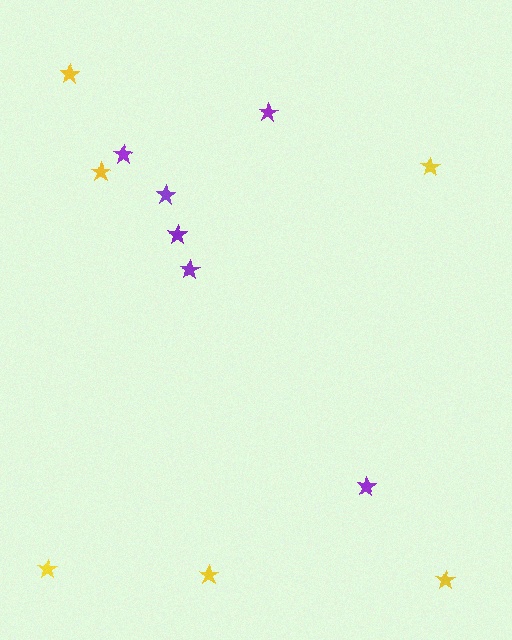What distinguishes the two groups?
There are 2 groups: one group of purple stars (6) and one group of yellow stars (6).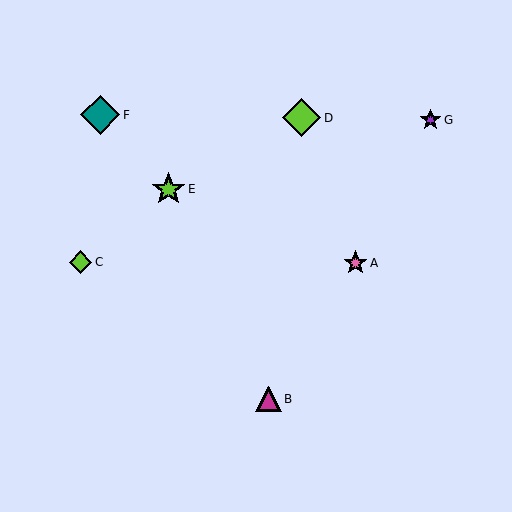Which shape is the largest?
The teal diamond (labeled F) is the largest.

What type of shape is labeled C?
Shape C is a lime diamond.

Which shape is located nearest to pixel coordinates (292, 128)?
The lime diamond (labeled D) at (302, 118) is nearest to that location.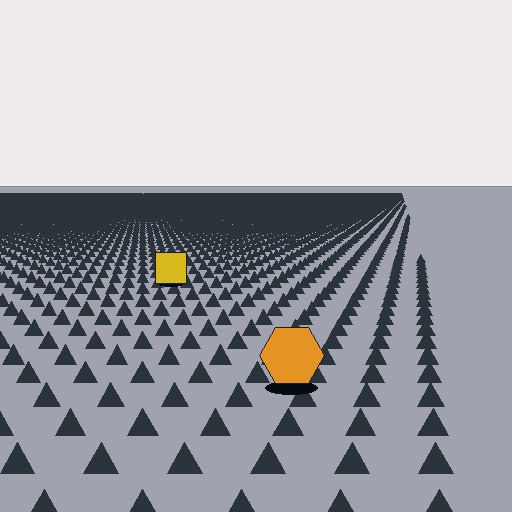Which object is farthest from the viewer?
The yellow square is farthest from the viewer. It appears smaller and the ground texture around it is denser.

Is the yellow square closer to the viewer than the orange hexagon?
No. The orange hexagon is closer — you can tell from the texture gradient: the ground texture is coarser near it.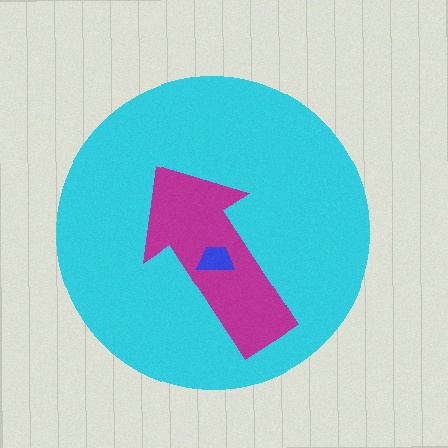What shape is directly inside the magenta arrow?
The blue trapezoid.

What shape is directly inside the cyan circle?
The magenta arrow.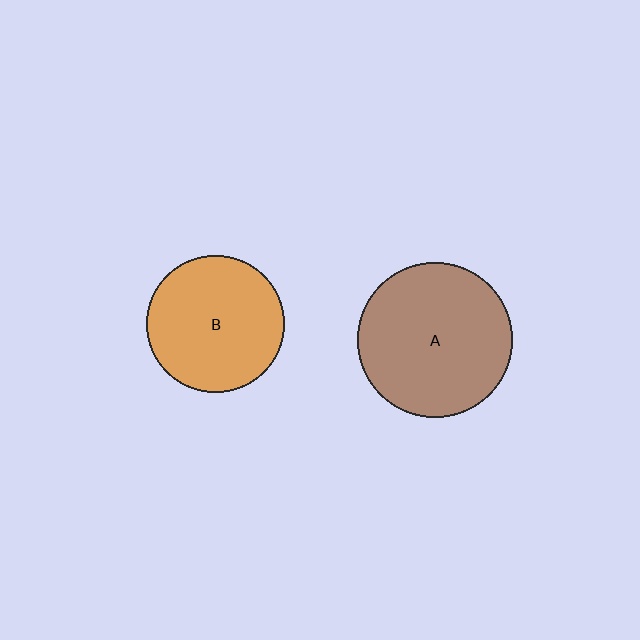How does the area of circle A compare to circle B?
Approximately 1.3 times.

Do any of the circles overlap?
No, none of the circles overlap.